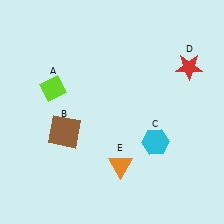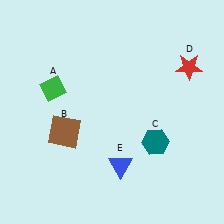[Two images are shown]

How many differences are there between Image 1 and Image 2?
There are 3 differences between the two images.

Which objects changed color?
A changed from lime to green. C changed from cyan to teal. E changed from orange to blue.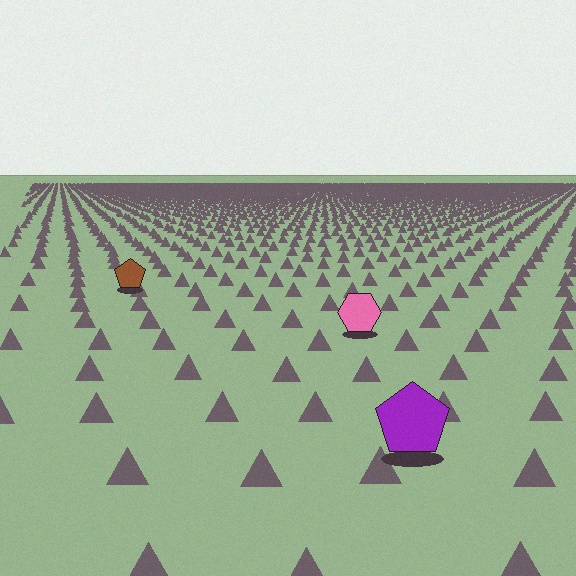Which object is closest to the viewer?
The purple pentagon is closest. The texture marks near it are larger and more spread out.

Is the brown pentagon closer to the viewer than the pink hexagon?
No. The pink hexagon is closer — you can tell from the texture gradient: the ground texture is coarser near it.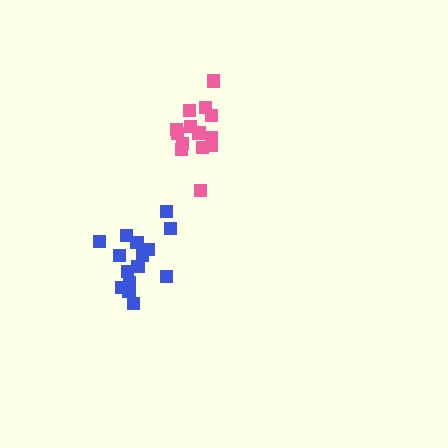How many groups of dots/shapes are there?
There are 2 groups.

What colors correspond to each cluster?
The clusters are colored: blue, pink.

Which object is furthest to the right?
The pink cluster is rightmost.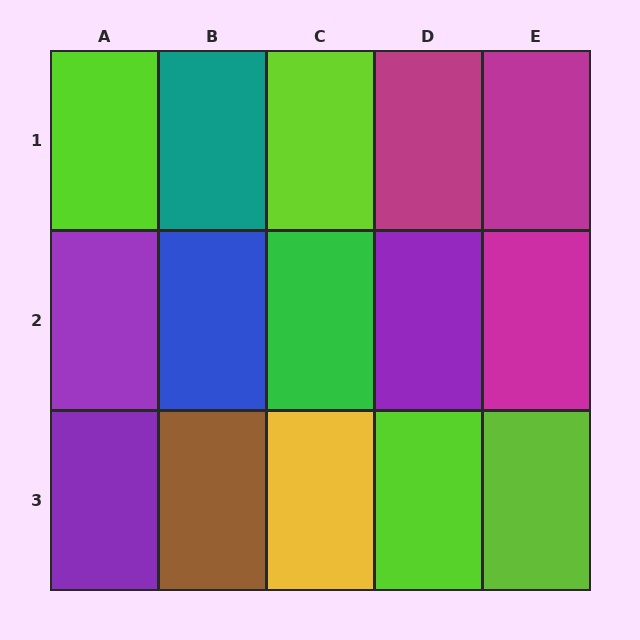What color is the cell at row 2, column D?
Purple.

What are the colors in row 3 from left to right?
Purple, brown, yellow, lime, lime.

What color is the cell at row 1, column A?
Lime.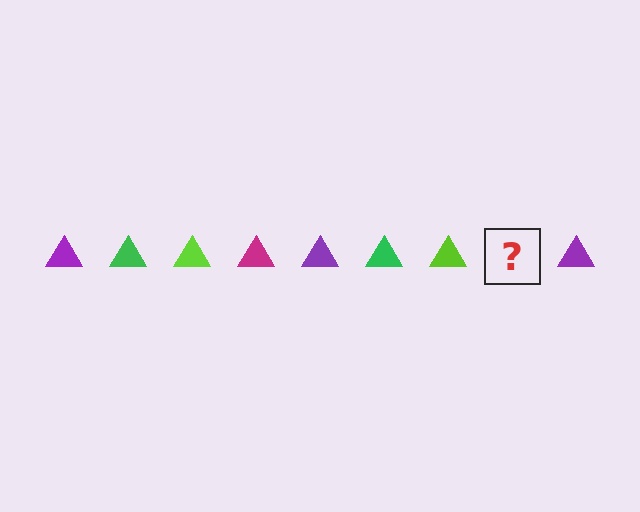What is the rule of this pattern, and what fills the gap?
The rule is that the pattern cycles through purple, green, lime, magenta triangles. The gap should be filled with a magenta triangle.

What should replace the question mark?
The question mark should be replaced with a magenta triangle.